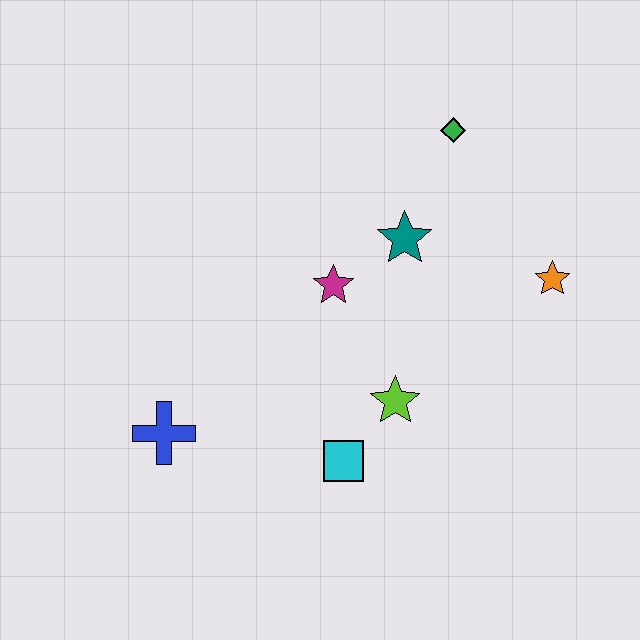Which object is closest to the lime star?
The cyan square is closest to the lime star.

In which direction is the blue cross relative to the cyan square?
The blue cross is to the left of the cyan square.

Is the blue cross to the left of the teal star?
Yes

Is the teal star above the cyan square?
Yes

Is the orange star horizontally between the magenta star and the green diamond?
No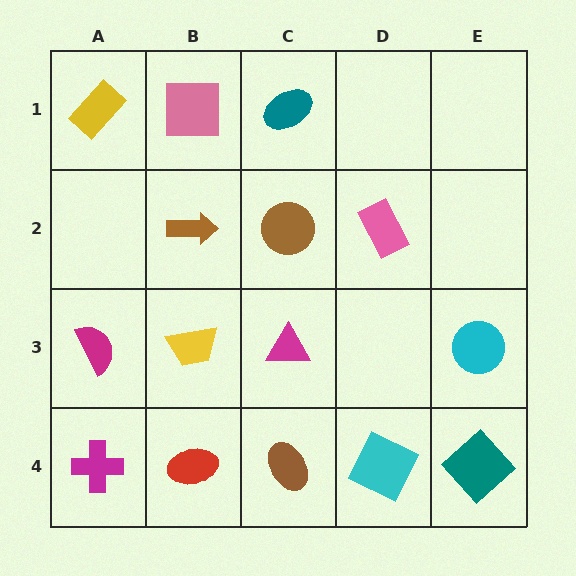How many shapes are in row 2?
3 shapes.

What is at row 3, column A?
A magenta semicircle.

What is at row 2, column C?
A brown circle.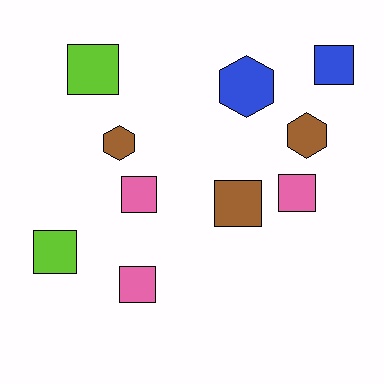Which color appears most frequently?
Brown, with 3 objects.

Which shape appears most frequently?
Square, with 7 objects.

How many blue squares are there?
There is 1 blue square.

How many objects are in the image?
There are 10 objects.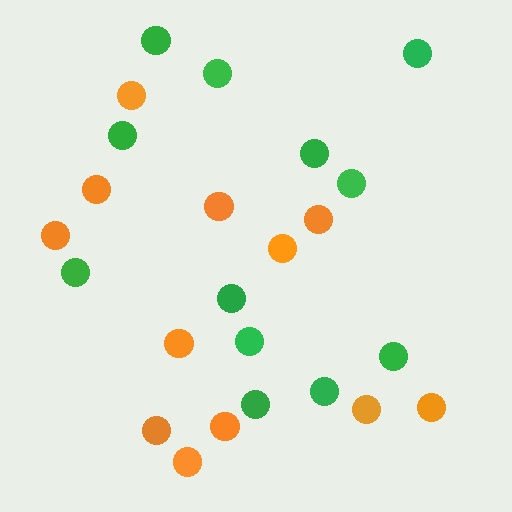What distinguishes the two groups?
There are 2 groups: one group of green circles (12) and one group of orange circles (12).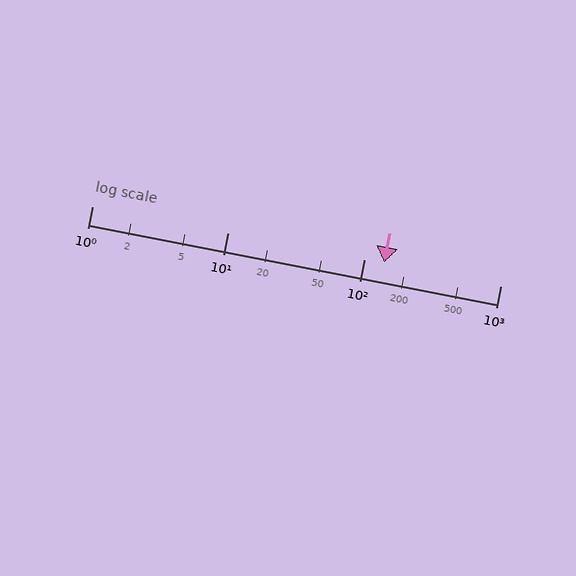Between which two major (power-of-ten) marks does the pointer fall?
The pointer is between 100 and 1000.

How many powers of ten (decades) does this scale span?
The scale spans 3 decades, from 1 to 1000.